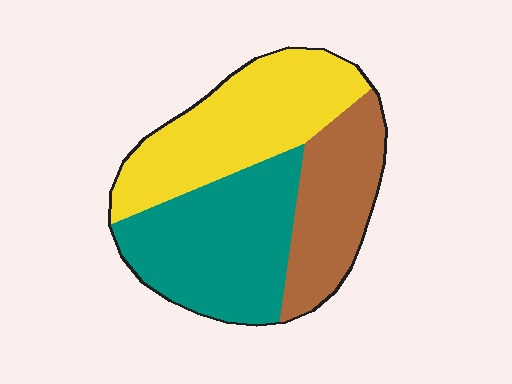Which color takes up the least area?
Brown, at roughly 25%.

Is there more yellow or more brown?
Yellow.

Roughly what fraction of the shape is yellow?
Yellow takes up about three eighths (3/8) of the shape.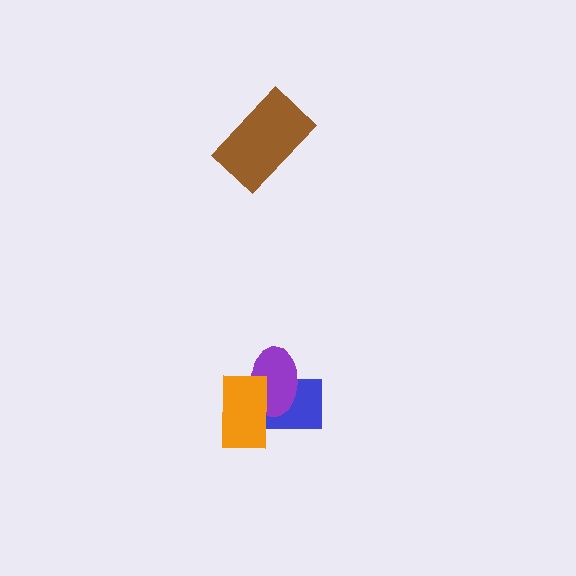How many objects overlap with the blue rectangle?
2 objects overlap with the blue rectangle.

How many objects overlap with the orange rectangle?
2 objects overlap with the orange rectangle.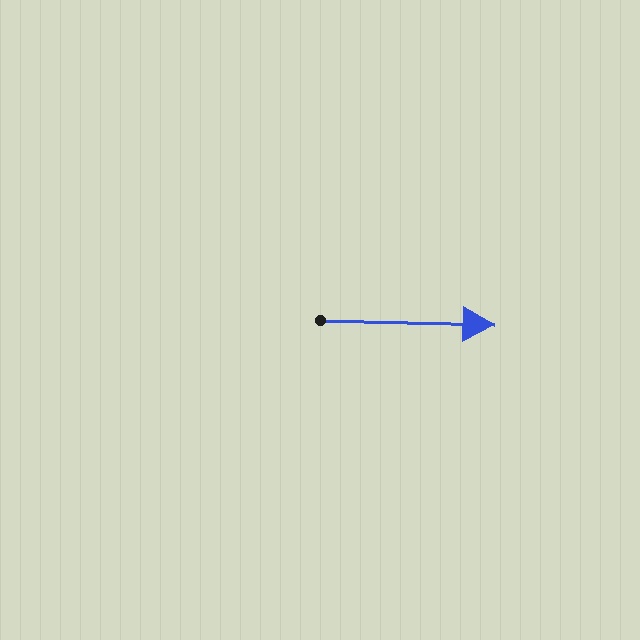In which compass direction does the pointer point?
East.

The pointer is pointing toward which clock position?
Roughly 3 o'clock.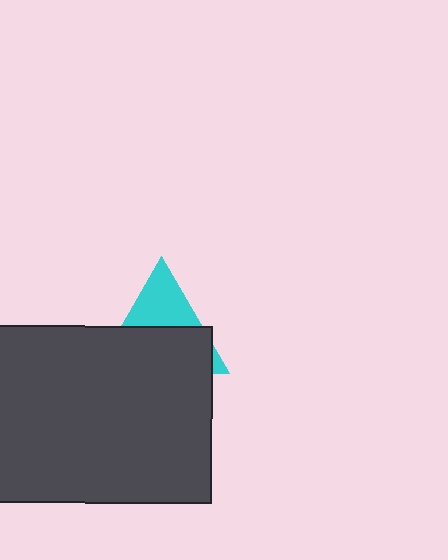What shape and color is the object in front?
The object in front is a dark gray rectangle.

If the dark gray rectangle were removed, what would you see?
You would see the complete cyan triangle.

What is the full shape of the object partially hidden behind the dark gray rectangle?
The partially hidden object is a cyan triangle.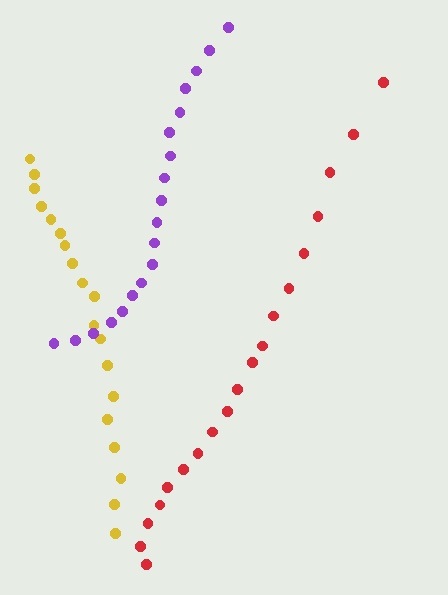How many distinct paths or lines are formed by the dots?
There are 3 distinct paths.